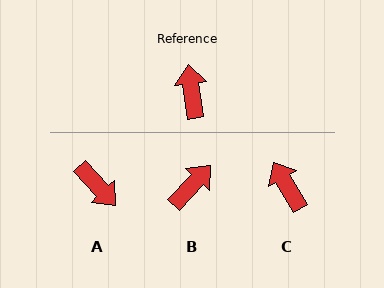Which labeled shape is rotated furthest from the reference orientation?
A, about 146 degrees away.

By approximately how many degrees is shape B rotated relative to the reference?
Approximately 51 degrees clockwise.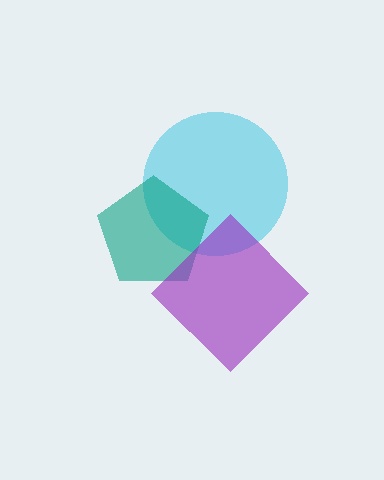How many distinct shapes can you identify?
There are 3 distinct shapes: a cyan circle, a teal pentagon, a purple diamond.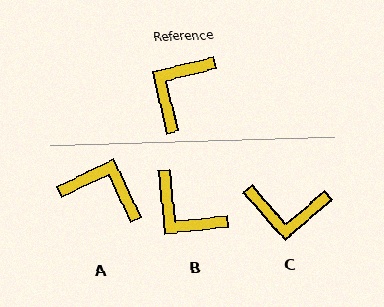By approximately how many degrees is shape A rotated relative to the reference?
Approximately 78 degrees clockwise.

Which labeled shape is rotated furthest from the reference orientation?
C, about 118 degrees away.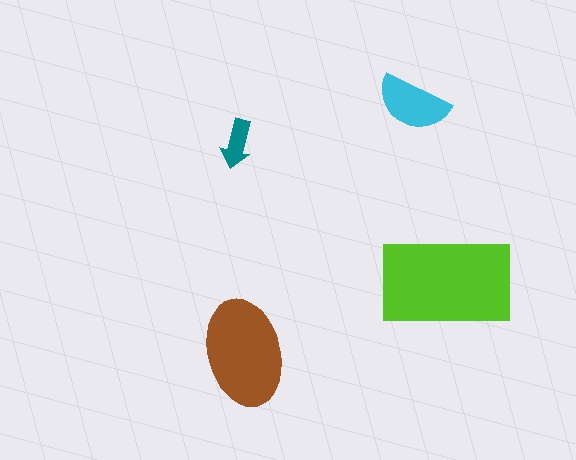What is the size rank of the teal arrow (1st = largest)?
4th.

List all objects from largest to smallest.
The lime rectangle, the brown ellipse, the cyan semicircle, the teal arrow.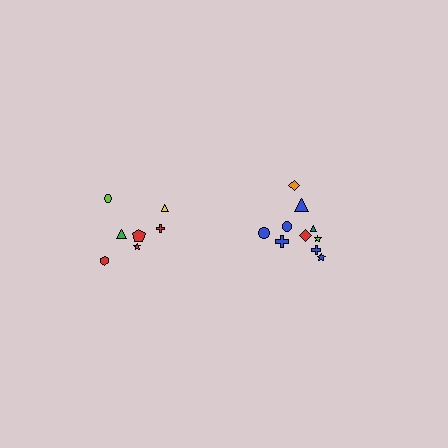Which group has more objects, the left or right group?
The right group.